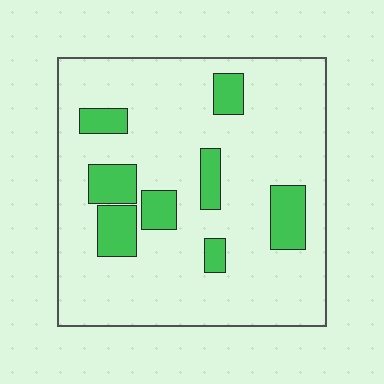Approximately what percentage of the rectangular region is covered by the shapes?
Approximately 15%.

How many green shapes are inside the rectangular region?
8.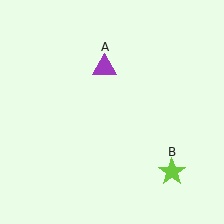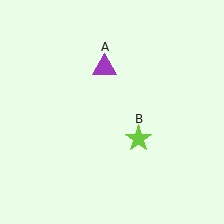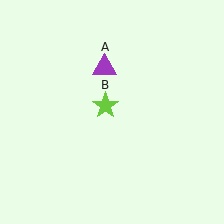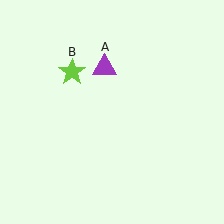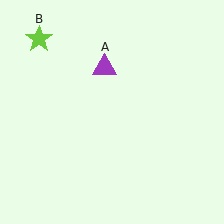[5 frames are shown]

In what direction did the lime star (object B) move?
The lime star (object B) moved up and to the left.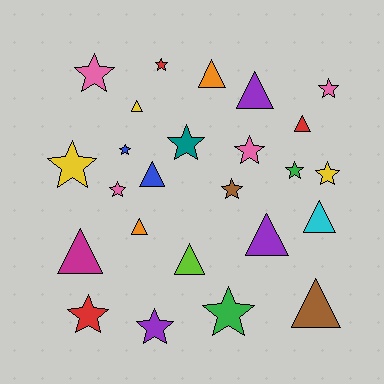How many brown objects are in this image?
There are 2 brown objects.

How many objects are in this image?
There are 25 objects.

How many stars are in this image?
There are 14 stars.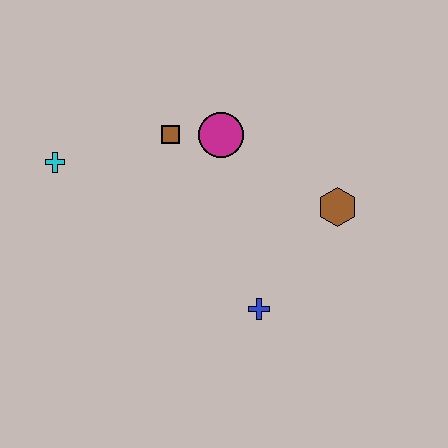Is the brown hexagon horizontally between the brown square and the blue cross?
No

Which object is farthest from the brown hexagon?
The cyan cross is farthest from the brown hexagon.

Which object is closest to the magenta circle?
The brown square is closest to the magenta circle.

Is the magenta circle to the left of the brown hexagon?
Yes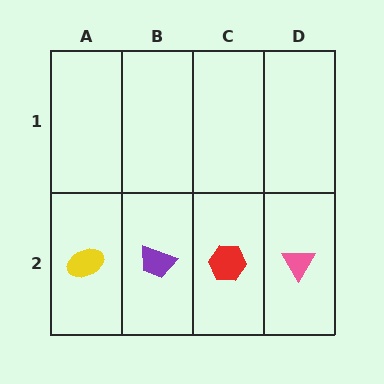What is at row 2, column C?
A red hexagon.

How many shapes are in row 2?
4 shapes.